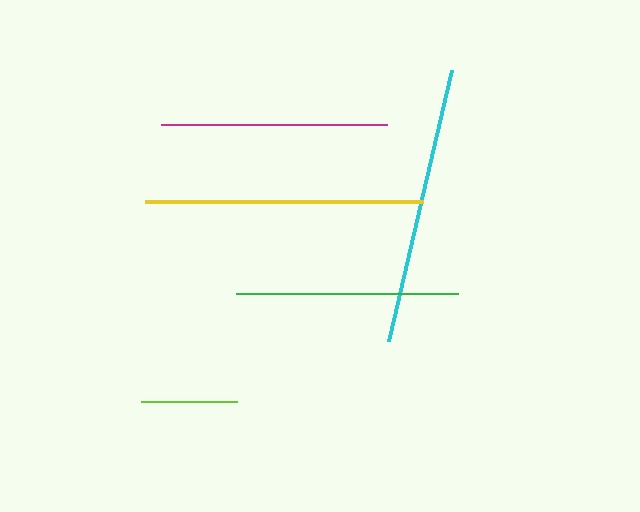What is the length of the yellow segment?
The yellow segment is approximately 278 pixels long.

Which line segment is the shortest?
The lime line is the shortest at approximately 96 pixels.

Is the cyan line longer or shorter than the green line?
The cyan line is longer than the green line.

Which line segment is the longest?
The cyan line is the longest at approximately 278 pixels.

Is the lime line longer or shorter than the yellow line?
The yellow line is longer than the lime line.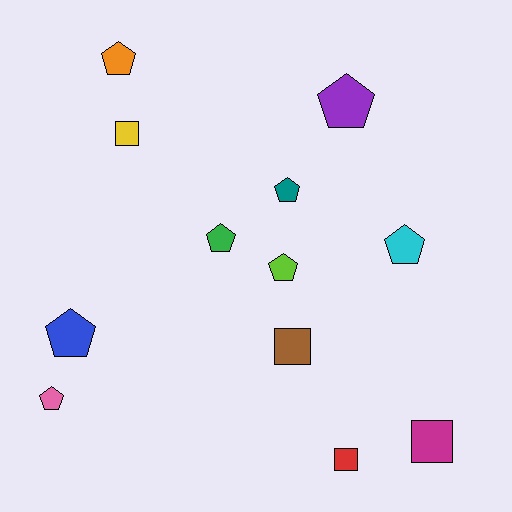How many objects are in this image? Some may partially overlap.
There are 12 objects.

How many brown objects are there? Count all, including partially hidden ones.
There is 1 brown object.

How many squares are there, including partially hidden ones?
There are 4 squares.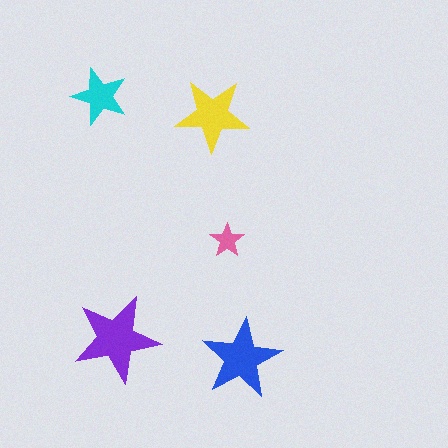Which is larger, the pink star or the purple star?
The purple one.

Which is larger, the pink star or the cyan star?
The cyan one.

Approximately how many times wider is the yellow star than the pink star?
About 2 times wider.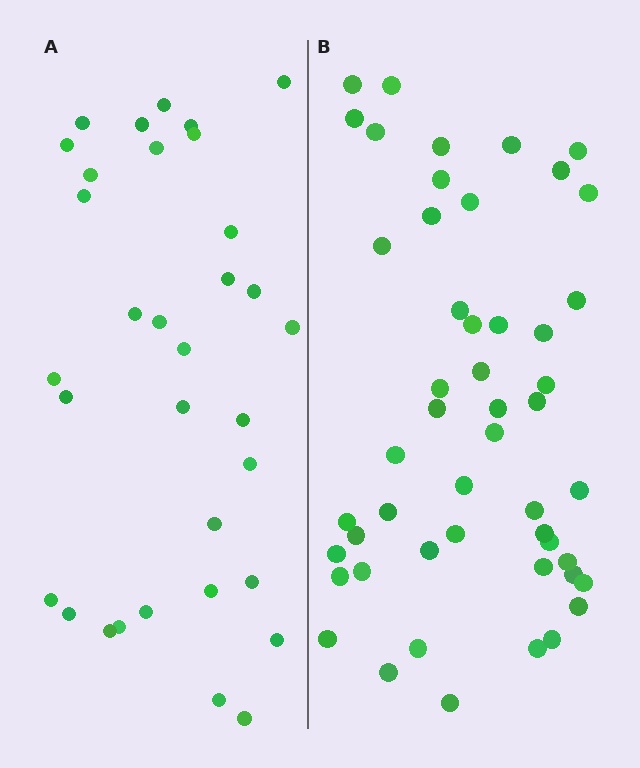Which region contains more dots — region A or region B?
Region B (the right region) has more dots.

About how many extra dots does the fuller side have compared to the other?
Region B has approximately 15 more dots than region A.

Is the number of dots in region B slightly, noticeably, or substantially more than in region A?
Region B has substantially more. The ratio is roughly 1.5 to 1.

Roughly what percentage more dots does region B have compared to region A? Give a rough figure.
About 50% more.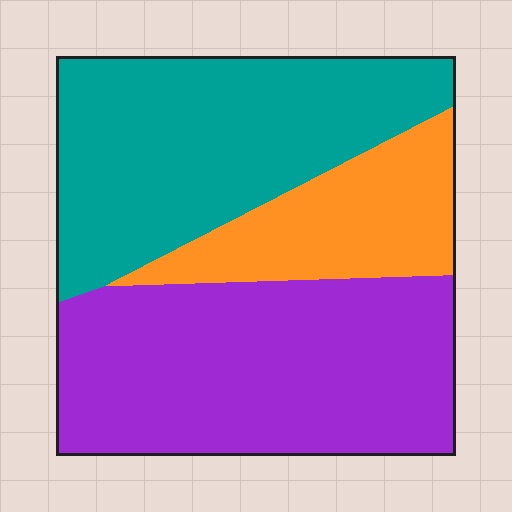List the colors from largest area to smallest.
From largest to smallest: purple, teal, orange.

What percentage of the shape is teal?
Teal takes up about three eighths (3/8) of the shape.